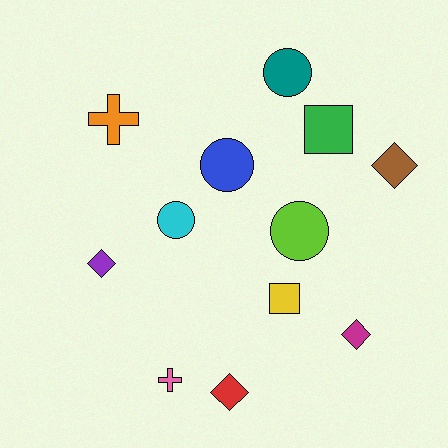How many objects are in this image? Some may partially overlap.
There are 12 objects.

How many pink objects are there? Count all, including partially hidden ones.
There is 1 pink object.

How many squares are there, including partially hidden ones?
There are 2 squares.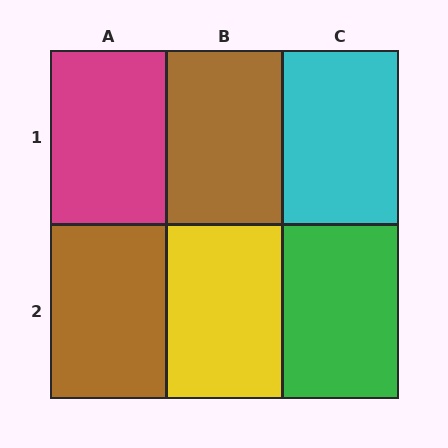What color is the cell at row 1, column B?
Brown.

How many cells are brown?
2 cells are brown.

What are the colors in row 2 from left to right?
Brown, yellow, green.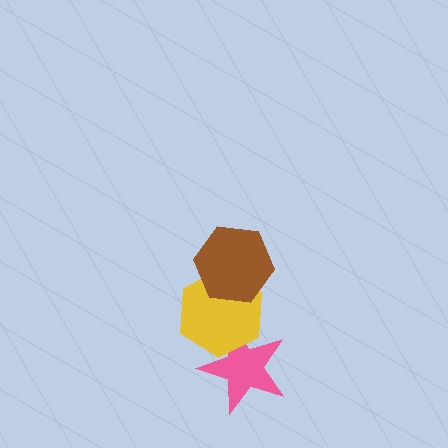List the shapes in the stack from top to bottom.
From top to bottom: the brown hexagon, the yellow hexagon, the pink star.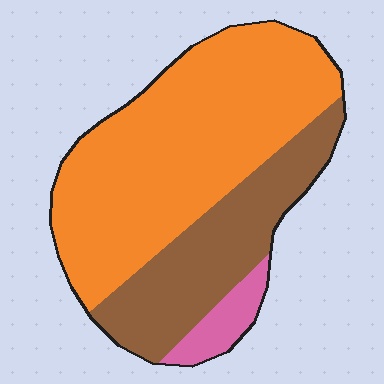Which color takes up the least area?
Pink, at roughly 5%.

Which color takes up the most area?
Orange, at roughly 65%.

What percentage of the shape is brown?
Brown covers roughly 30% of the shape.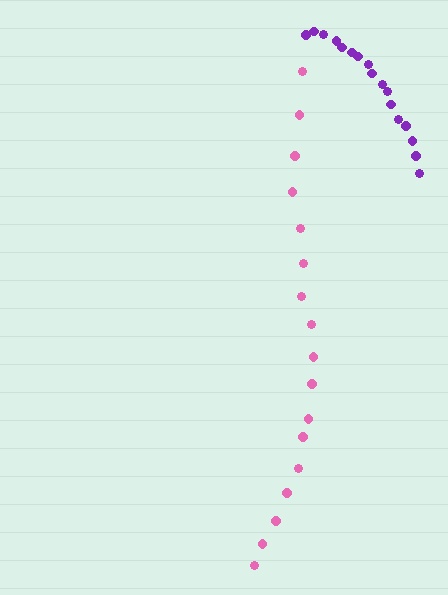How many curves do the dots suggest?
There are 2 distinct paths.